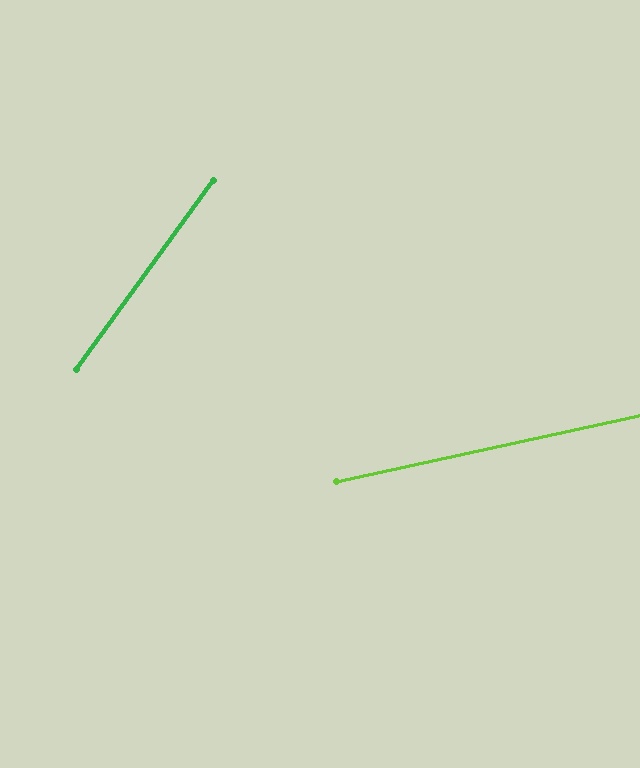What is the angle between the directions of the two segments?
Approximately 42 degrees.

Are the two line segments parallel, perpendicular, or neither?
Neither parallel nor perpendicular — they differ by about 42°.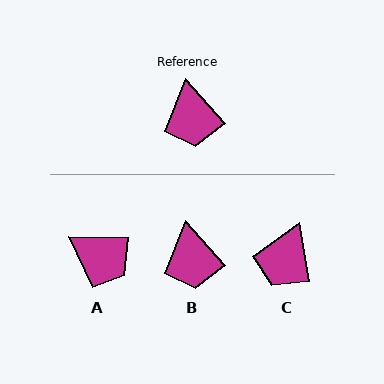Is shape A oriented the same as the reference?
No, it is off by about 47 degrees.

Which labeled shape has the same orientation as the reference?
B.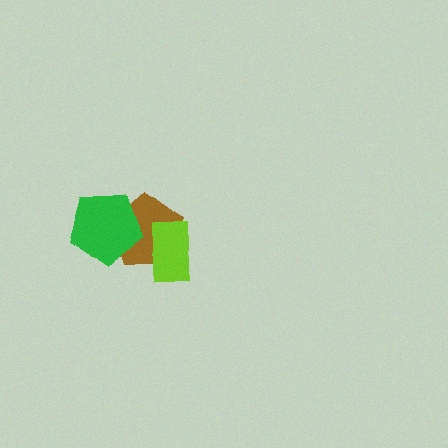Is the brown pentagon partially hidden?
Yes, it is partially covered by another shape.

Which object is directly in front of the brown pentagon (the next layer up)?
The lime rectangle is directly in front of the brown pentagon.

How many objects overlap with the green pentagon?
1 object overlaps with the green pentagon.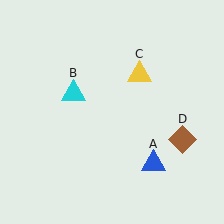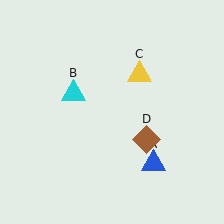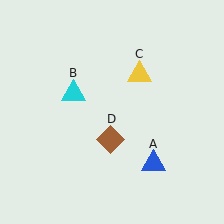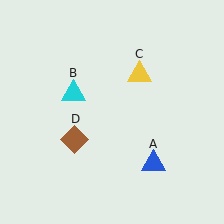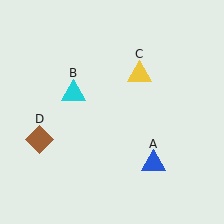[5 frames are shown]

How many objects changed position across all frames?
1 object changed position: brown diamond (object D).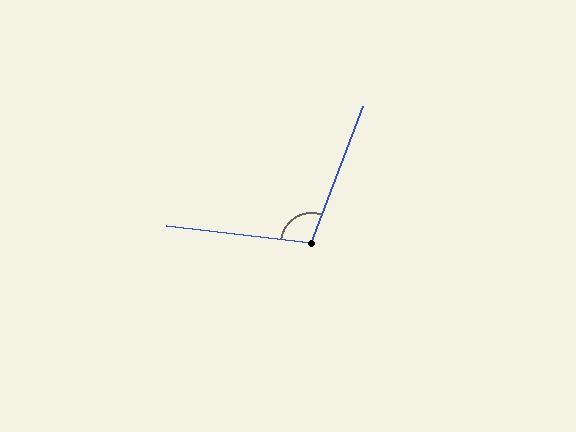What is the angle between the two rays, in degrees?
Approximately 104 degrees.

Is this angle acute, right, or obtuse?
It is obtuse.